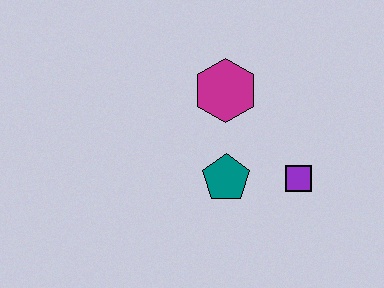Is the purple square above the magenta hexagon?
No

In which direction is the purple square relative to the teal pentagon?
The purple square is to the right of the teal pentagon.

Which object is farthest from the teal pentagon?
The magenta hexagon is farthest from the teal pentagon.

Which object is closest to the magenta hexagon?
The teal pentagon is closest to the magenta hexagon.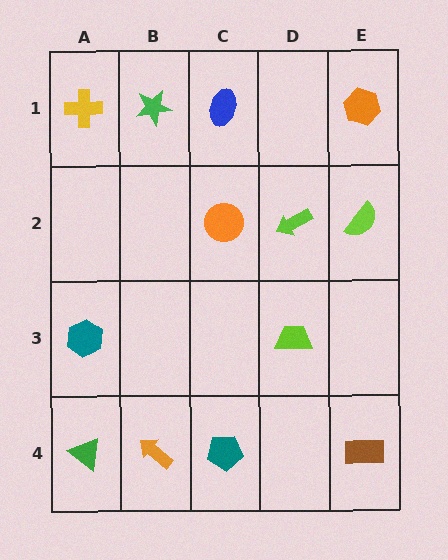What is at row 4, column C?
A teal pentagon.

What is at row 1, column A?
A yellow cross.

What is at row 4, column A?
A green triangle.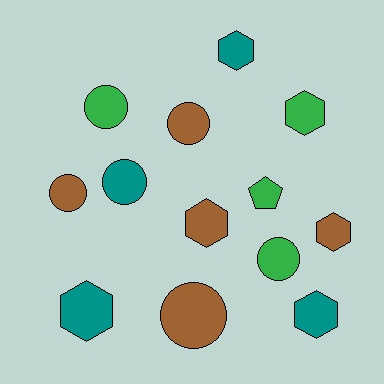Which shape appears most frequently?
Circle, with 6 objects.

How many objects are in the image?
There are 13 objects.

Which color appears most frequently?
Brown, with 5 objects.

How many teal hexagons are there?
There are 3 teal hexagons.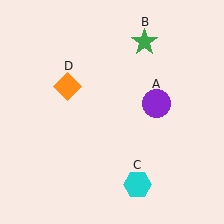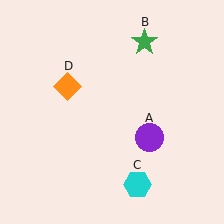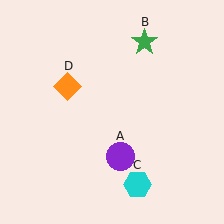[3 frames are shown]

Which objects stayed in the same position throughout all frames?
Green star (object B) and cyan hexagon (object C) and orange diamond (object D) remained stationary.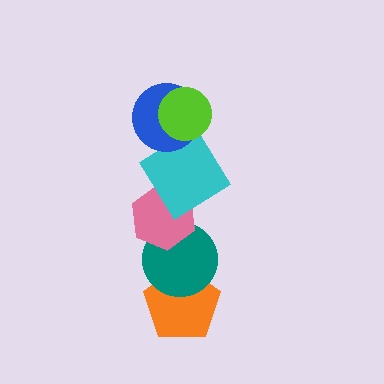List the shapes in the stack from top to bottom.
From top to bottom: the lime circle, the blue circle, the cyan diamond, the pink hexagon, the teal circle, the orange pentagon.